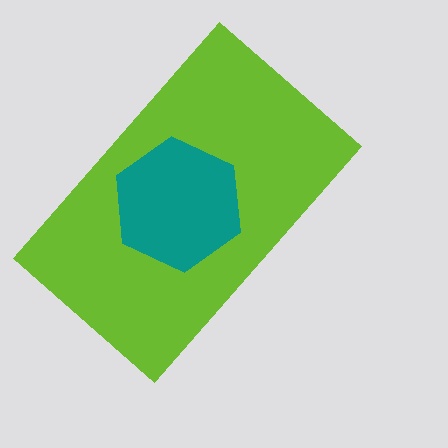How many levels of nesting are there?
2.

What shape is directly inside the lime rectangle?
The teal hexagon.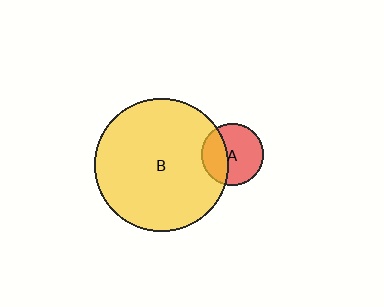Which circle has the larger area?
Circle B (yellow).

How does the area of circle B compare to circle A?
Approximately 4.7 times.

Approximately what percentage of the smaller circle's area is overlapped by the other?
Approximately 35%.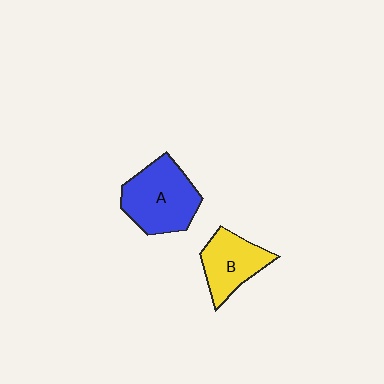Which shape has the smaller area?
Shape B (yellow).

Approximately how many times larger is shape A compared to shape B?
Approximately 1.4 times.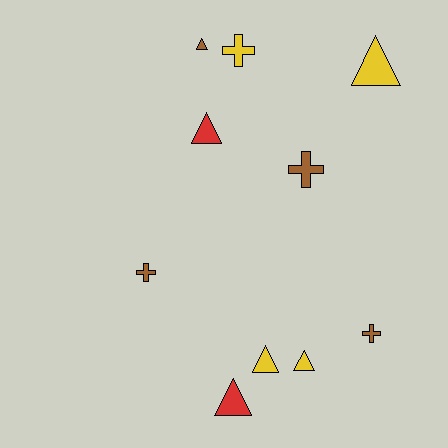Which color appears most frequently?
Yellow, with 4 objects.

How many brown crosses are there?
There are 3 brown crosses.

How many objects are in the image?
There are 10 objects.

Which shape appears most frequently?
Triangle, with 6 objects.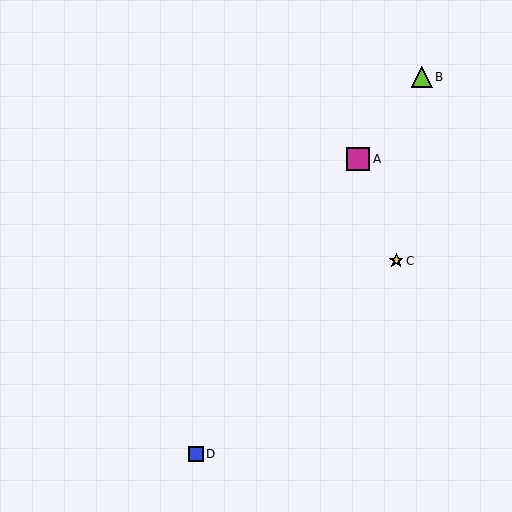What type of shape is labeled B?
Shape B is a lime triangle.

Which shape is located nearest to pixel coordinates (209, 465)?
The blue square (labeled D) at (196, 454) is nearest to that location.